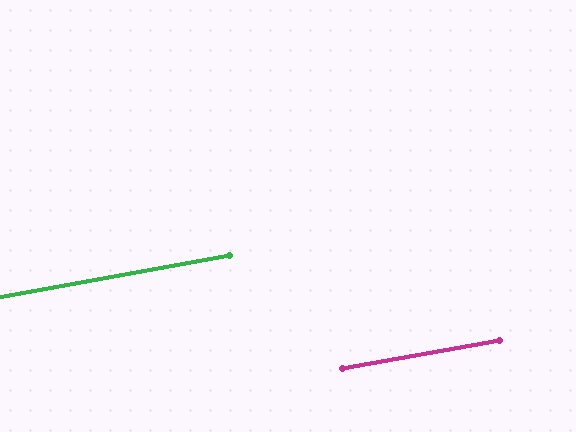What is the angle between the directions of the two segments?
Approximately 0 degrees.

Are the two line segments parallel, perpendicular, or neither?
Parallel — their directions differ by only 0.1°.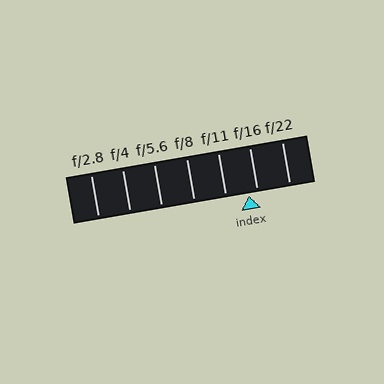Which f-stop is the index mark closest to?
The index mark is closest to f/16.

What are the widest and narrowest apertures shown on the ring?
The widest aperture shown is f/2.8 and the narrowest is f/22.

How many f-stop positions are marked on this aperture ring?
There are 7 f-stop positions marked.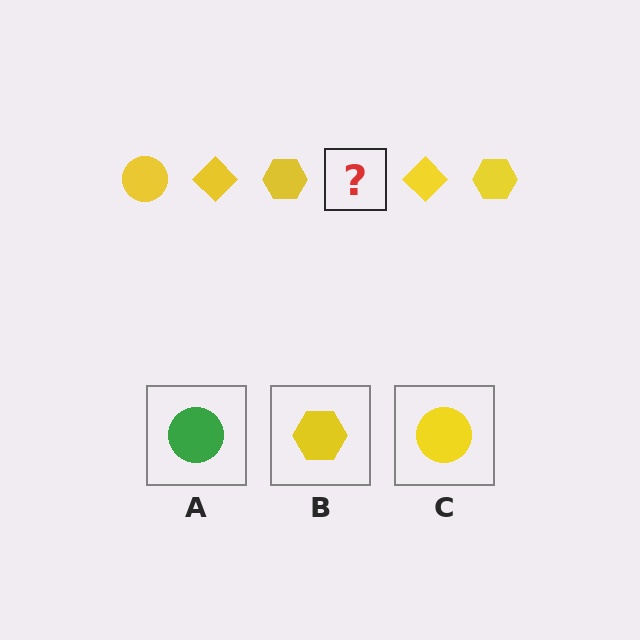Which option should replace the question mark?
Option C.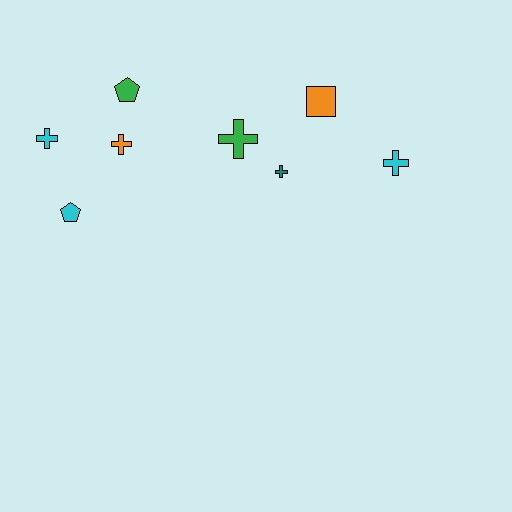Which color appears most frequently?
Cyan, with 3 objects.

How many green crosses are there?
There is 1 green cross.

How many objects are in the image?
There are 8 objects.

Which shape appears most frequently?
Cross, with 5 objects.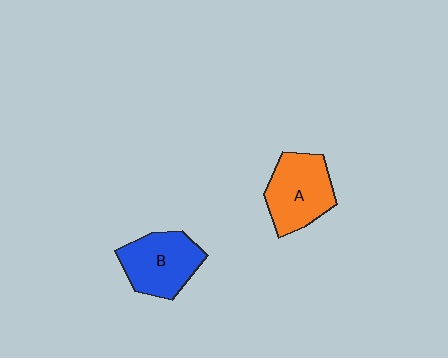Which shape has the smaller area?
Shape B (blue).